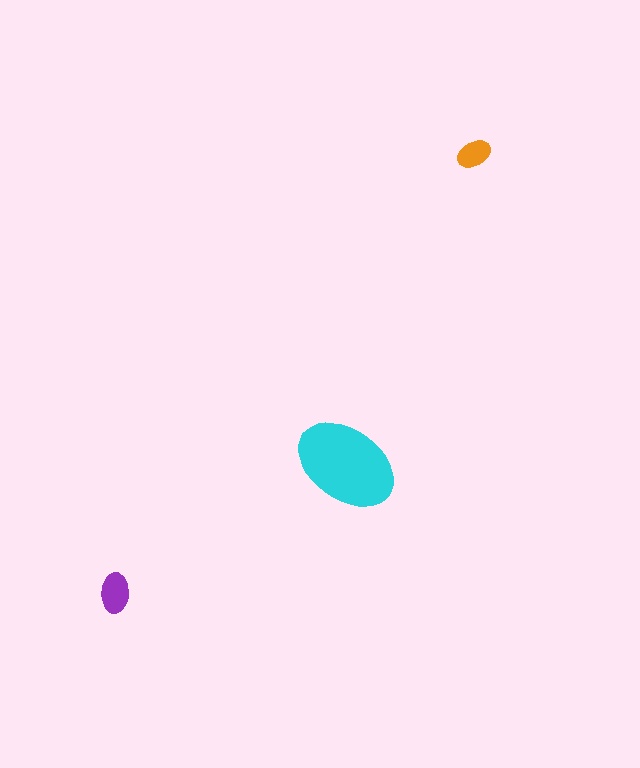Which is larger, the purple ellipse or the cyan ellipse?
The cyan one.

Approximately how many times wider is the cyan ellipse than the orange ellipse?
About 3 times wider.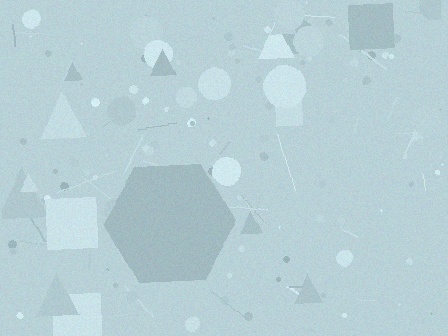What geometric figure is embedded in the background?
A hexagon is embedded in the background.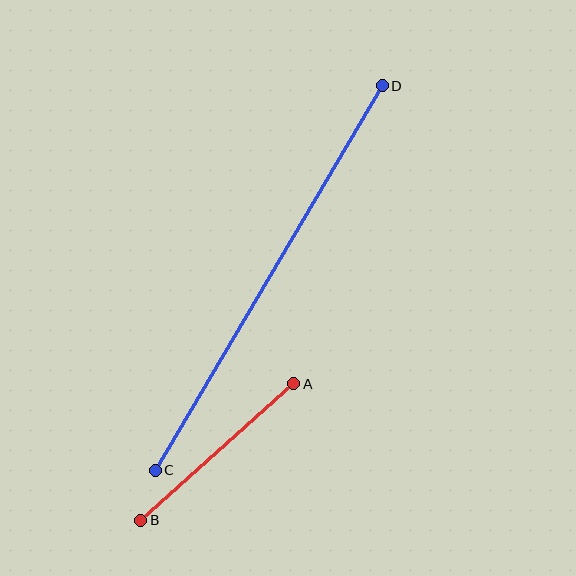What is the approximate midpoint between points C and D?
The midpoint is at approximately (269, 278) pixels.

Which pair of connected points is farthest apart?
Points C and D are farthest apart.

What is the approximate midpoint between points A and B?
The midpoint is at approximately (217, 452) pixels.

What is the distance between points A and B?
The distance is approximately 205 pixels.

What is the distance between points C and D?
The distance is approximately 447 pixels.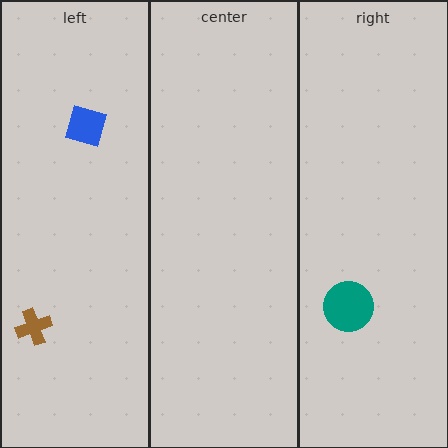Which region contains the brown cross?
The left region.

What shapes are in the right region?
The teal circle.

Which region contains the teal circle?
The right region.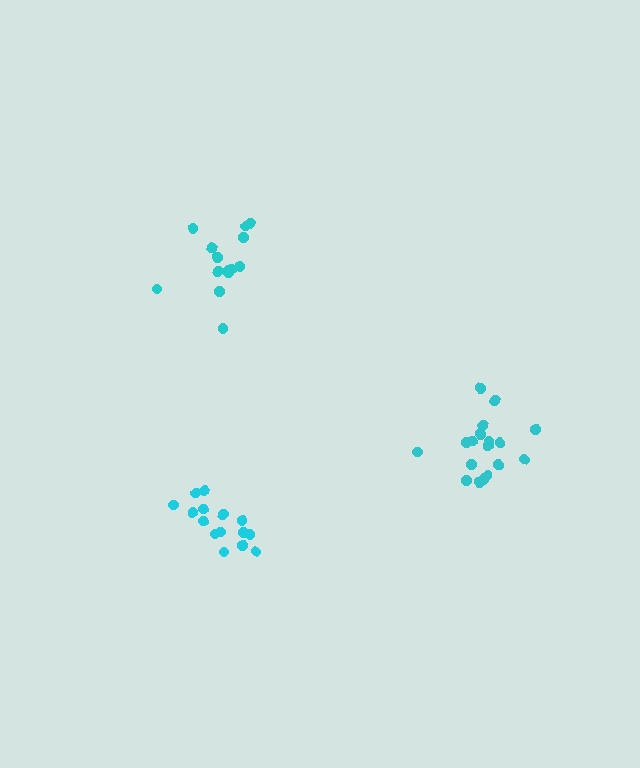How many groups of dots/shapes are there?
There are 3 groups.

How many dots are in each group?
Group 1: 15 dots, Group 2: 18 dots, Group 3: 14 dots (47 total).